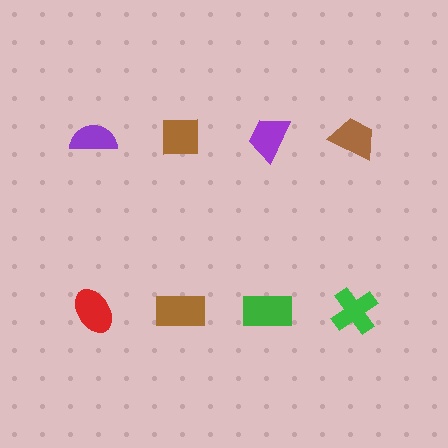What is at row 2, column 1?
A red ellipse.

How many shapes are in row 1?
4 shapes.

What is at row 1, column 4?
A brown trapezoid.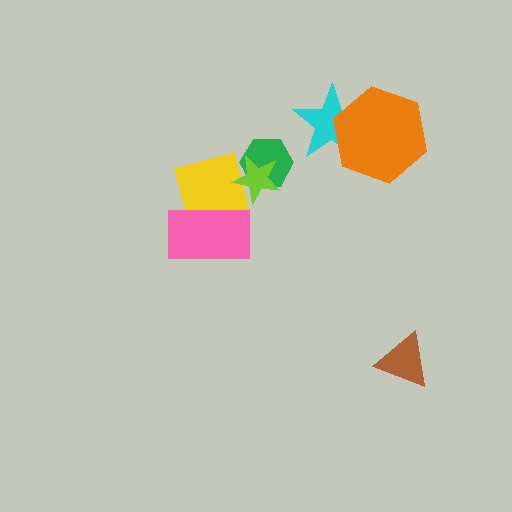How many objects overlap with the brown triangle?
0 objects overlap with the brown triangle.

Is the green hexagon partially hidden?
Yes, it is partially covered by another shape.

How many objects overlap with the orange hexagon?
1 object overlaps with the orange hexagon.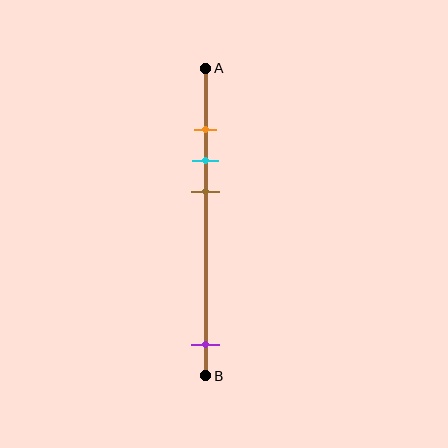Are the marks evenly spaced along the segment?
No, the marks are not evenly spaced.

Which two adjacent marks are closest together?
The orange and cyan marks are the closest adjacent pair.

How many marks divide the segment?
There are 4 marks dividing the segment.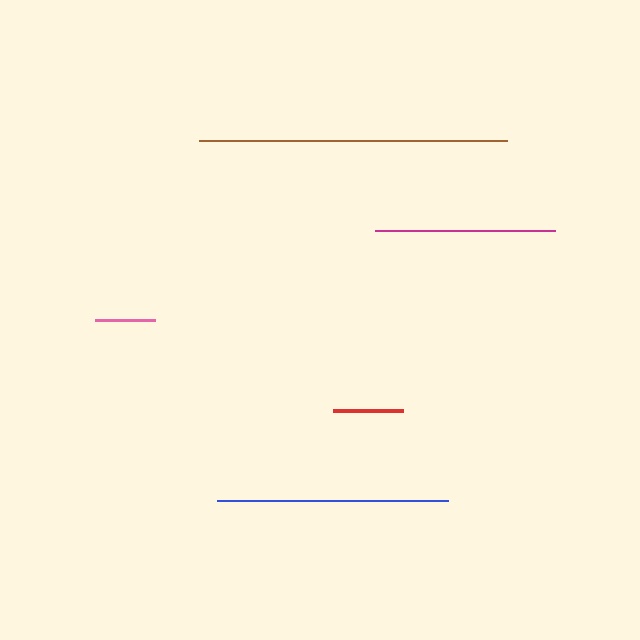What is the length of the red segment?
The red segment is approximately 70 pixels long.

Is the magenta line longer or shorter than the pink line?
The magenta line is longer than the pink line.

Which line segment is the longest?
The brown line is the longest at approximately 308 pixels.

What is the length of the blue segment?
The blue segment is approximately 231 pixels long.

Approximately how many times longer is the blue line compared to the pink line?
The blue line is approximately 3.8 times the length of the pink line.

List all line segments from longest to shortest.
From longest to shortest: brown, blue, magenta, red, pink.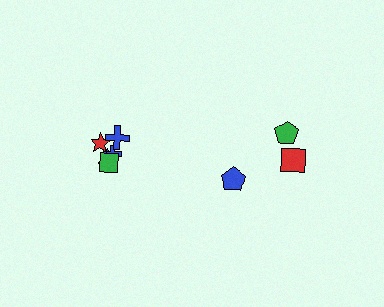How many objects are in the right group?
There are 3 objects.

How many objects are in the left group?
There are 5 objects.